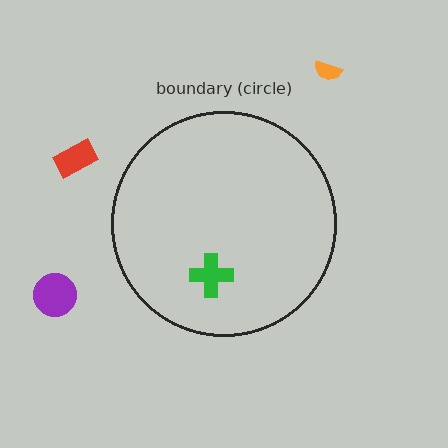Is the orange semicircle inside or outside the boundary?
Outside.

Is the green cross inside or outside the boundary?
Inside.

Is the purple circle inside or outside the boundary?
Outside.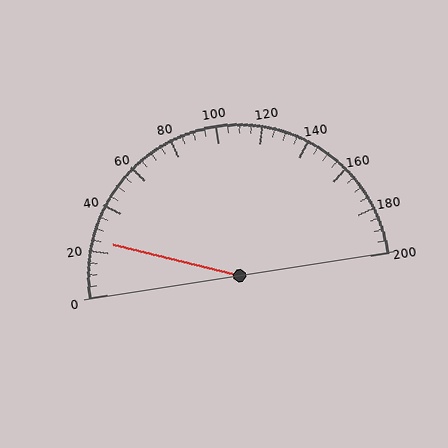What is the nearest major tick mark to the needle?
The nearest major tick mark is 20.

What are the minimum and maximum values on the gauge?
The gauge ranges from 0 to 200.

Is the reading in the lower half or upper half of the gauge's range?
The reading is in the lower half of the range (0 to 200).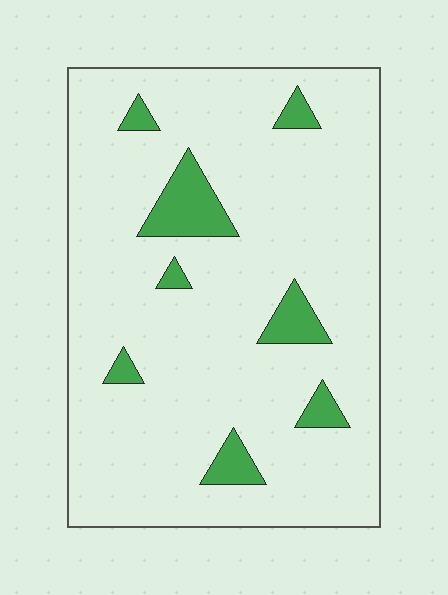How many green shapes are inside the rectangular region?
8.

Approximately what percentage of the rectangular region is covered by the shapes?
Approximately 10%.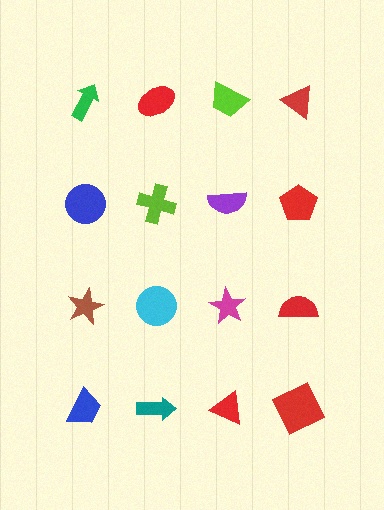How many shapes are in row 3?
4 shapes.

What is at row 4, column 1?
A blue trapezoid.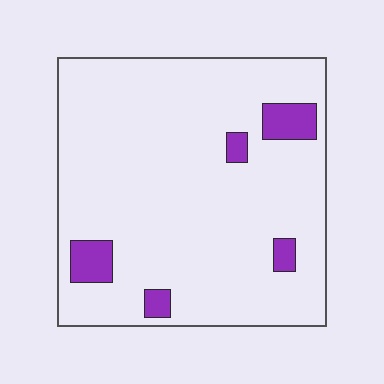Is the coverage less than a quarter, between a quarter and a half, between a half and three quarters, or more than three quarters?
Less than a quarter.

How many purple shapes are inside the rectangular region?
5.